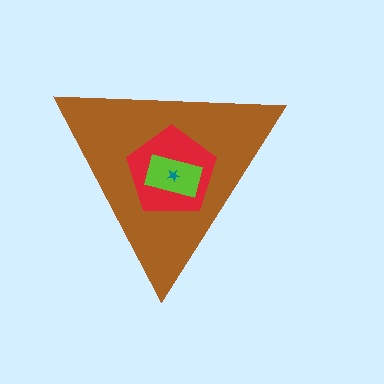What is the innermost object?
The teal star.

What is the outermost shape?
The brown triangle.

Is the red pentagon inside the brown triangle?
Yes.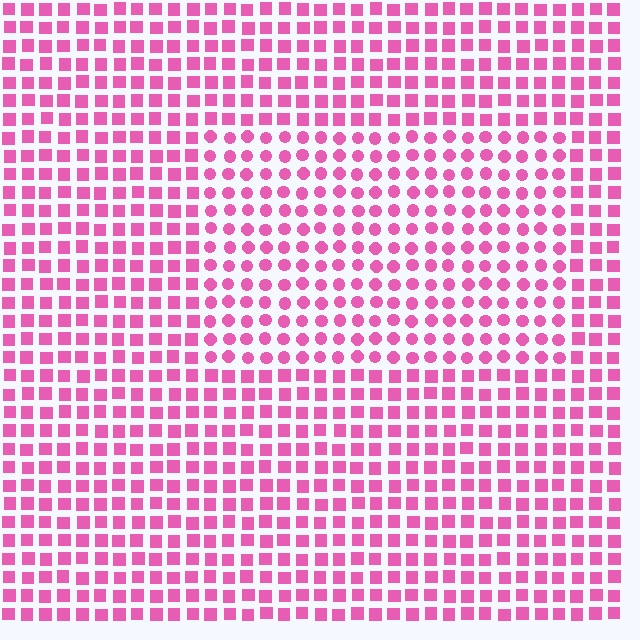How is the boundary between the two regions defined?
The boundary is defined by a change in element shape: circles inside vs. squares outside. All elements share the same color and spacing.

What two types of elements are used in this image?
The image uses circles inside the rectangle region and squares outside it.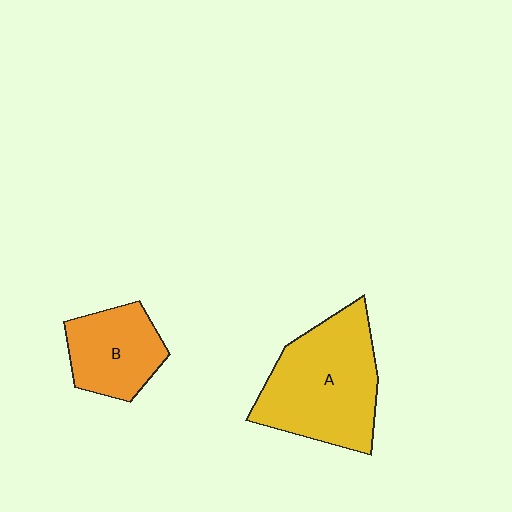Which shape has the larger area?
Shape A (yellow).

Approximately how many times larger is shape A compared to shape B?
Approximately 1.7 times.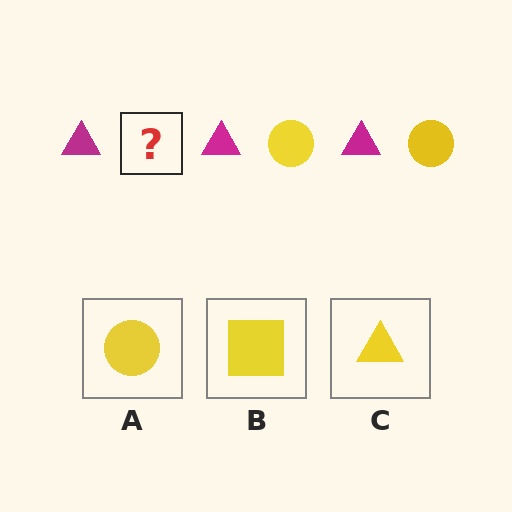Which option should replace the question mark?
Option A.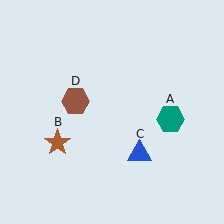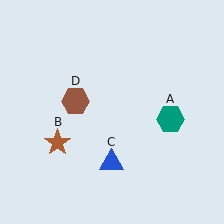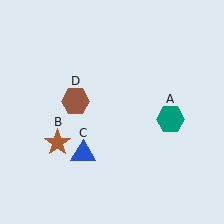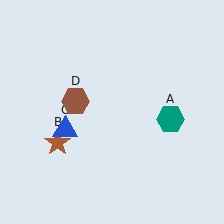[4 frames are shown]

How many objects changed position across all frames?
1 object changed position: blue triangle (object C).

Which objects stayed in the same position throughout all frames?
Teal hexagon (object A) and brown star (object B) and brown hexagon (object D) remained stationary.